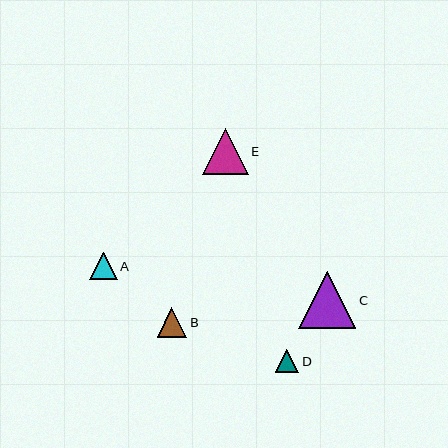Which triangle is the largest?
Triangle C is the largest with a size of approximately 57 pixels.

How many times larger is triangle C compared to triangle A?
Triangle C is approximately 2.1 times the size of triangle A.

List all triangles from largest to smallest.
From largest to smallest: C, E, B, A, D.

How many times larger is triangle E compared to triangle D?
Triangle E is approximately 2.0 times the size of triangle D.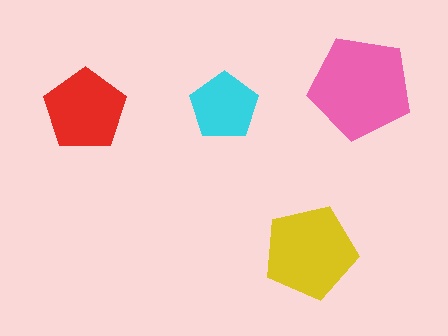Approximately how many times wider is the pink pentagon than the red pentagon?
About 1.5 times wider.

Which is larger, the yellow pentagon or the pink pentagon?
The pink one.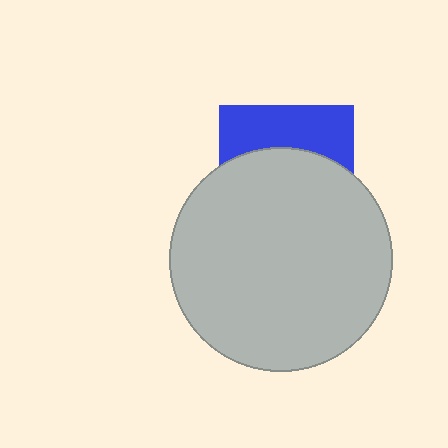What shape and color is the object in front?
The object in front is a light gray circle.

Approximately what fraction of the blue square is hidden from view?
Roughly 64% of the blue square is hidden behind the light gray circle.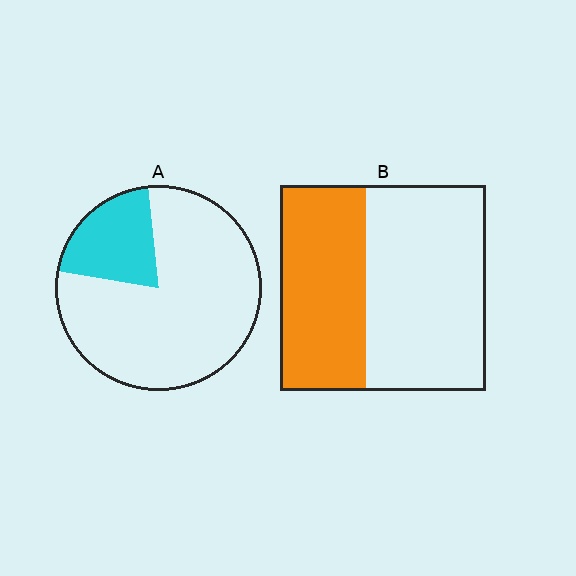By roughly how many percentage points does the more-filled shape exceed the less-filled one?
By roughly 20 percentage points (B over A).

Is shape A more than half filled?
No.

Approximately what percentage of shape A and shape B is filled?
A is approximately 20% and B is approximately 40%.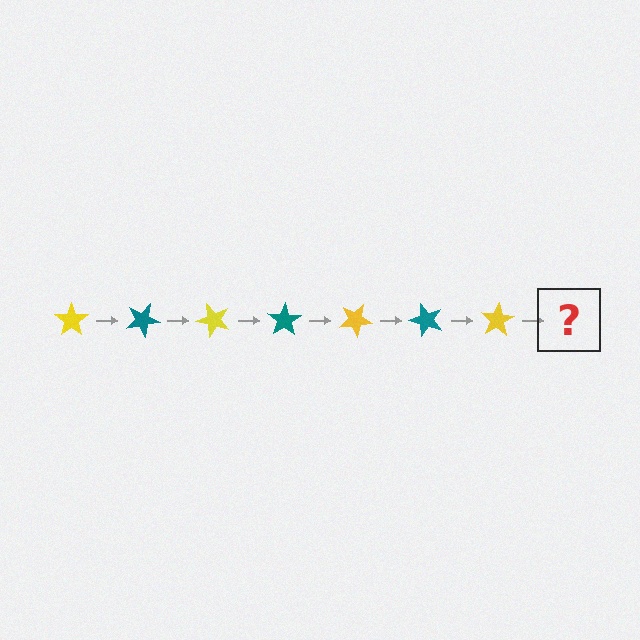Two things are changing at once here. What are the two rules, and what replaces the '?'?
The two rules are that it rotates 25 degrees each step and the color cycles through yellow and teal. The '?' should be a teal star, rotated 175 degrees from the start.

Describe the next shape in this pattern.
It should be a teal star, rotated 175 degrees from the start.